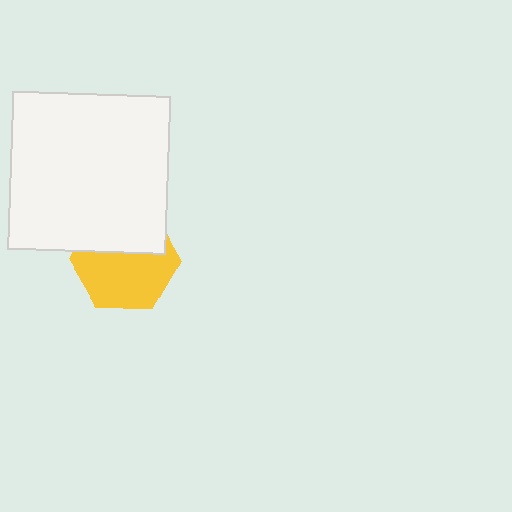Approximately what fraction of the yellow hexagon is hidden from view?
Roughly 39% of the yellow hexagon is hidden behind the white square.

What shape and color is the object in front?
The object in front is a white square.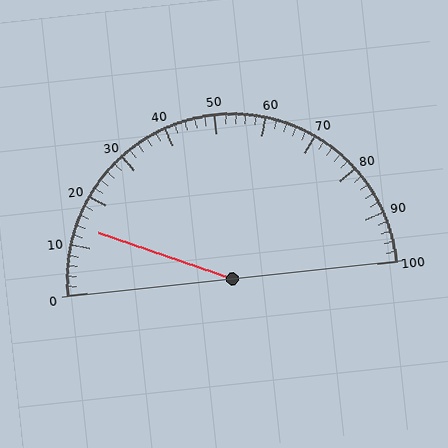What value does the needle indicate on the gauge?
The needle indicates approximately 14.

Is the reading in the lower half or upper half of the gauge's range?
The reading is in the lower half of the range (0 to 100).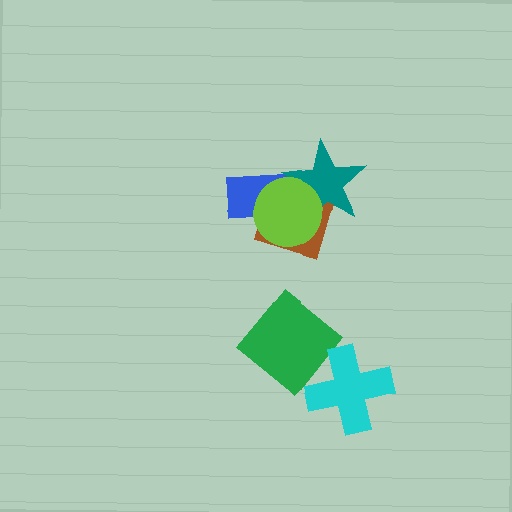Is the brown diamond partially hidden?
Yes, it is partially covered by another shape.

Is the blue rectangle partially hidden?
Yes, it is partially covered by another shape.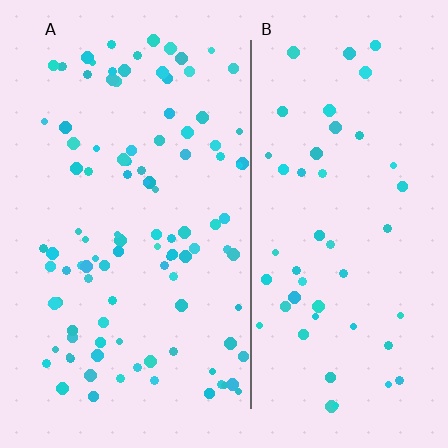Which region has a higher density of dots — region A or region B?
A (the left).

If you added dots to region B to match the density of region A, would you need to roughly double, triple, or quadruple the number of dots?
Approximately double.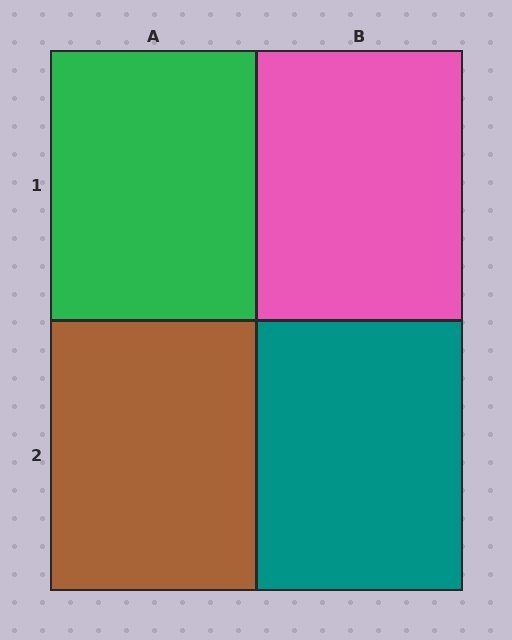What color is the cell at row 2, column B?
Teal.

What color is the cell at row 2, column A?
Brown.